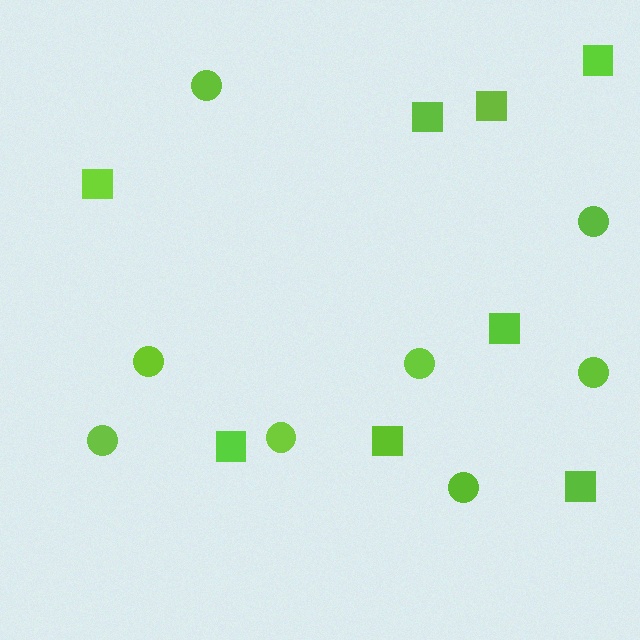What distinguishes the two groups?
There are 2 groups: one group of squares (8) and one group of circles (8).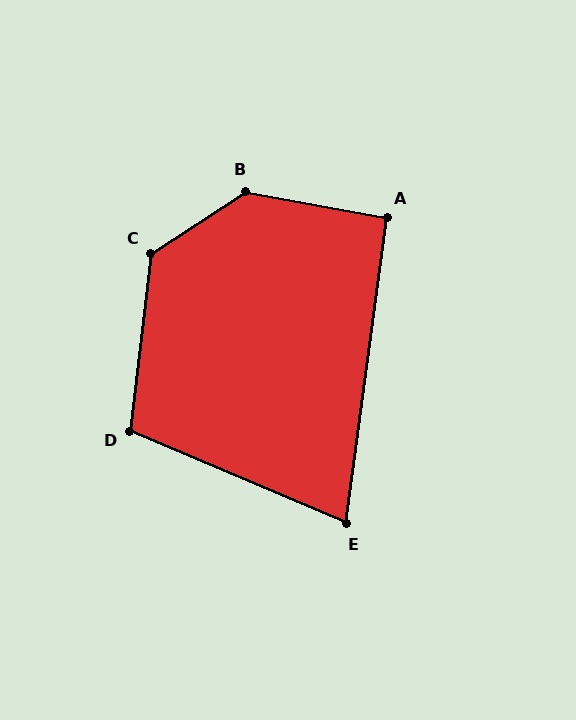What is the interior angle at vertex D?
Approximately 106 degrees (obtuse).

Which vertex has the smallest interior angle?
E, at approximately 75 degrees.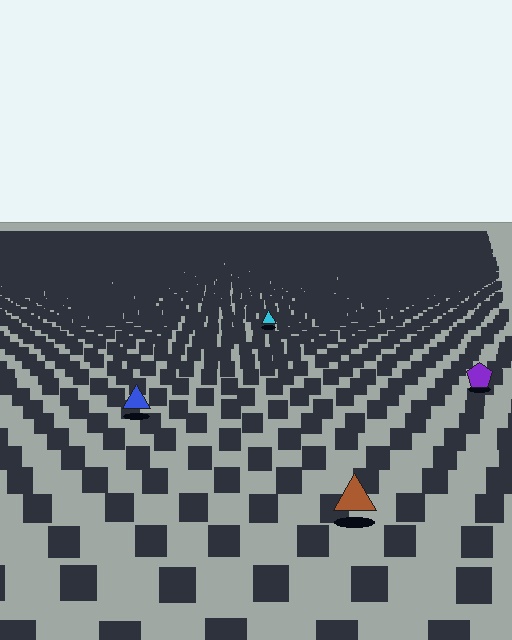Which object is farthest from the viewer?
The cyan triangle is farthest from the viewer. It appears smaller and the ground texture around it is denser.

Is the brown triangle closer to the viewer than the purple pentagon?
Yes. The brown triangle is closer — you can tell from the texture gradient: the ground texture is coarser near it.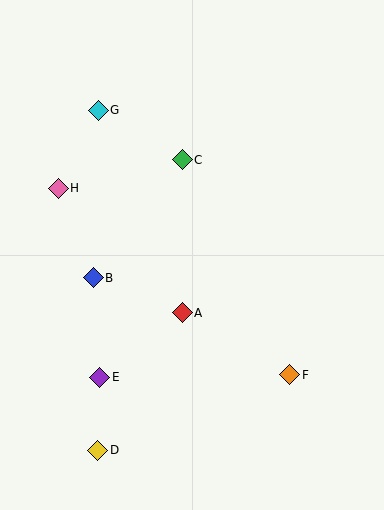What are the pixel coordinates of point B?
Point B is at (93, 278).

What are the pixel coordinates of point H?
Point H is at (58, 188).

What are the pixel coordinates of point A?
Point A is at (182, 313).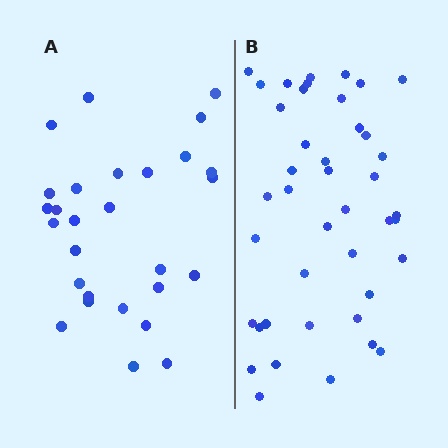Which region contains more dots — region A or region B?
Region B (the right region) has more dots.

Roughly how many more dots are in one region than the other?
Region B has approximately 15 more dots than region A.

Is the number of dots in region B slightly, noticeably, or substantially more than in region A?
Region B has substantially more. The ratio is roughly 1.5 to 1.